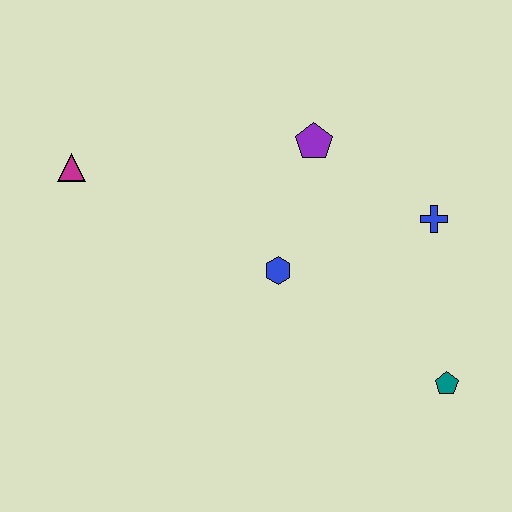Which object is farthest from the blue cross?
The magenta triangle is farthest from the blue cross.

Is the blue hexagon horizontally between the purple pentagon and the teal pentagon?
No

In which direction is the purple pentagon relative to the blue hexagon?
The purple pentagon is above the blue hexagon.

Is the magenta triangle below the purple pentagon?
Yes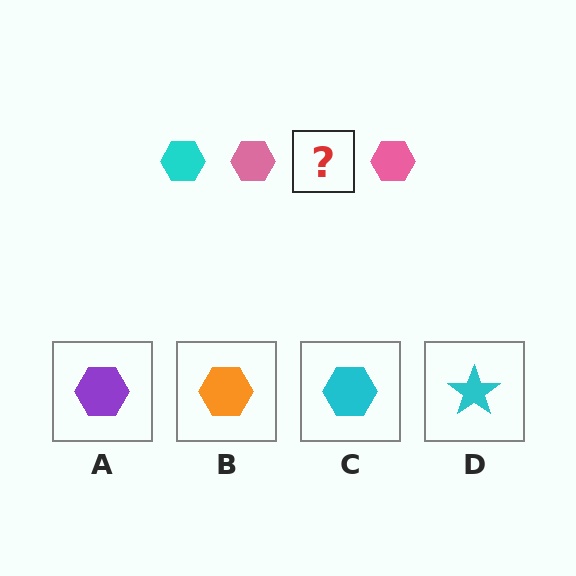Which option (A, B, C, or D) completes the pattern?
C.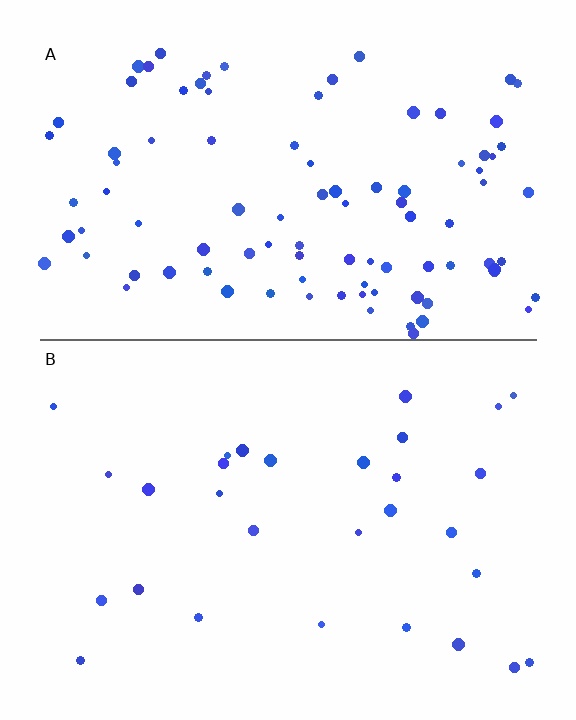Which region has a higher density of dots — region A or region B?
A (the top).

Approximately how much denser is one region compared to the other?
Approximately 3.1× — region A over region B.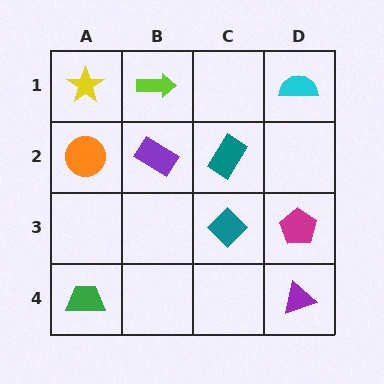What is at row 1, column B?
A lime arrow.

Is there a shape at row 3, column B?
No, that cell is empty.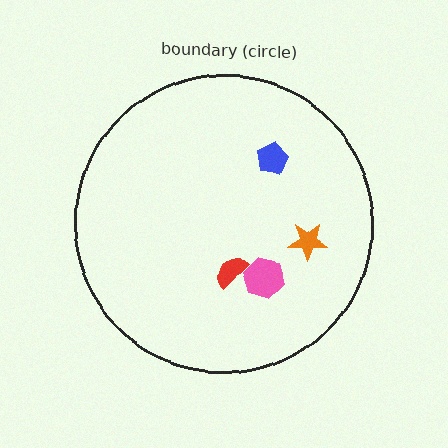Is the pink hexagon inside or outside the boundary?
Inside.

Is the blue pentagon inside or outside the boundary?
Inside.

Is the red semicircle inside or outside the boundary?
Inside.